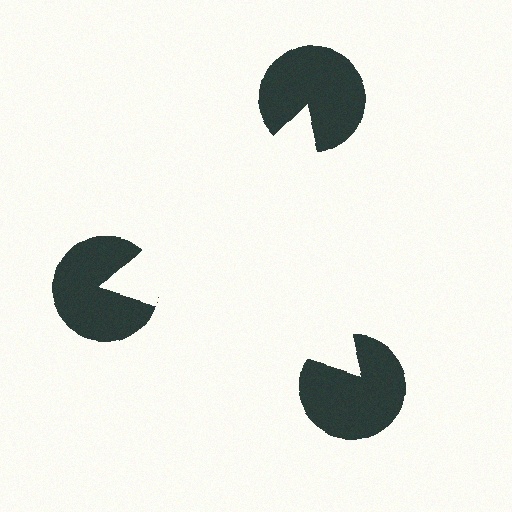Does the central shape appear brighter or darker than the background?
It typically appears slightly brighter than the background, even though no actual brightness change is drawn.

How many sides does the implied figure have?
3 sides.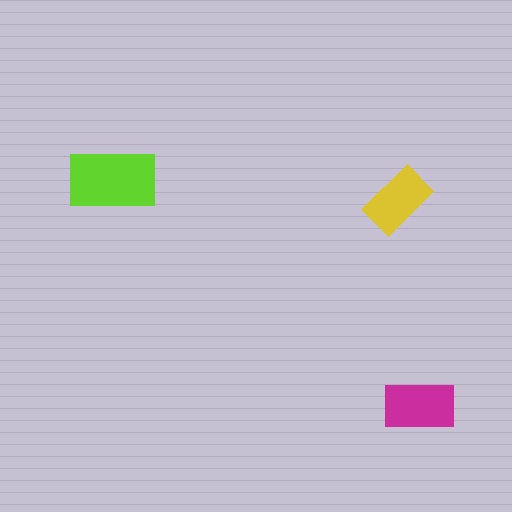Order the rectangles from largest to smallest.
the lime one, the magenta one, the yellow one.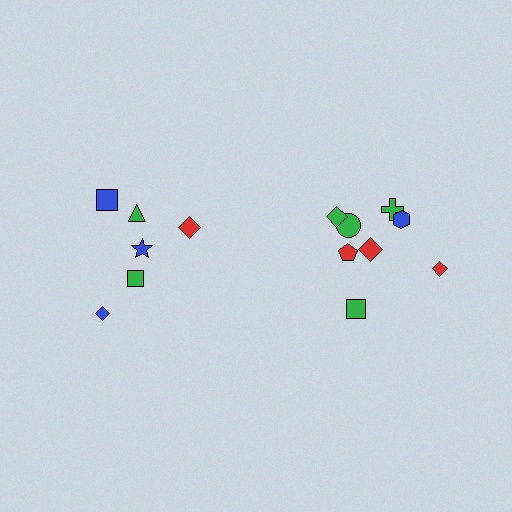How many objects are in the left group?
There are 6 objects.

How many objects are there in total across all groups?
There are 14 objects.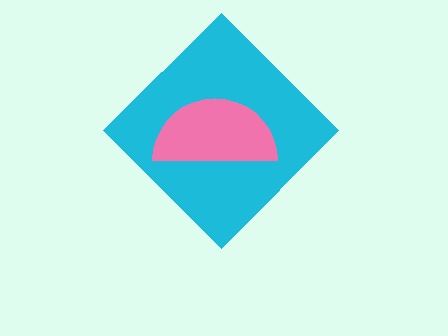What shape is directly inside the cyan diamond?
The pink semicircle.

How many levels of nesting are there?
2.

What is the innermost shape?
The pink semicircle.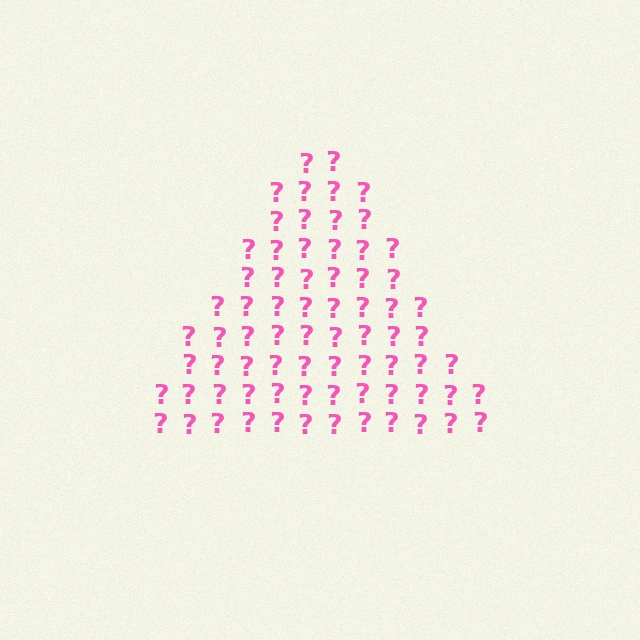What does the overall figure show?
The overall figure shows a triangle.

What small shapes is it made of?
It is made of small question marks.